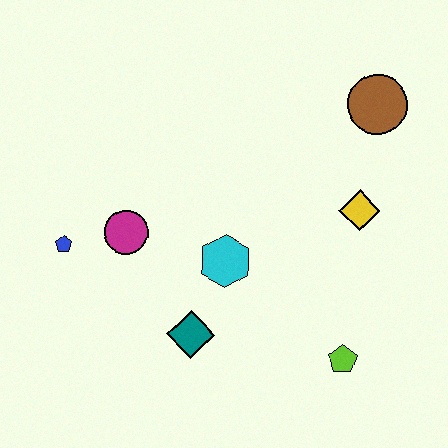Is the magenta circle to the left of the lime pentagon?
Yes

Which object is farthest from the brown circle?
The blue pentagon is farthest from the brown circle.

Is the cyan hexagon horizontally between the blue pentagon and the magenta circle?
No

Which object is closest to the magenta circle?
The blue pentagon is closest to the magenta circle.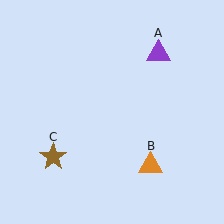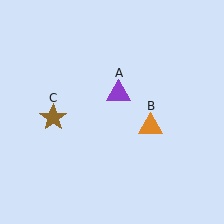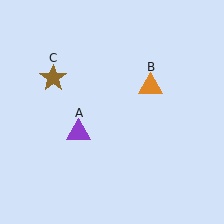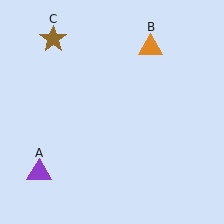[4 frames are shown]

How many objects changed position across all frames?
3 objects changed position: purple triangle (object A), orange triangle (object B), brown star (object C).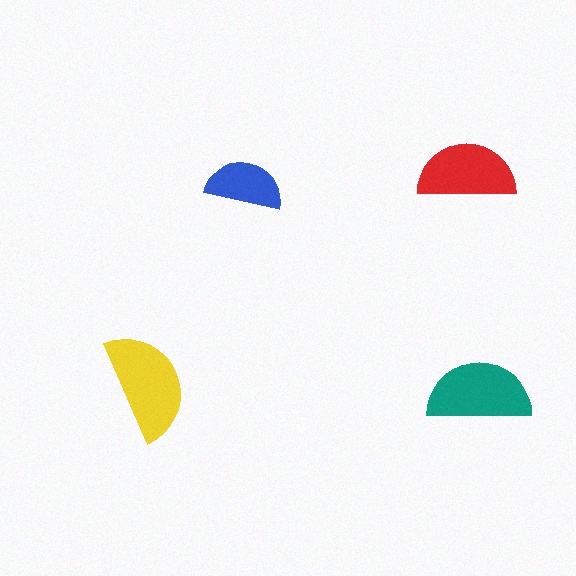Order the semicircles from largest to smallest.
the yellow one, the teal one, the red one, the blue one.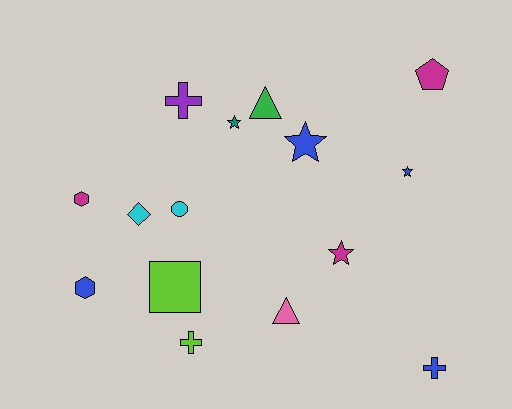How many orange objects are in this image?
There are no orange objects.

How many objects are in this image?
There are 15 objects.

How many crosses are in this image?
There are 3 crosses.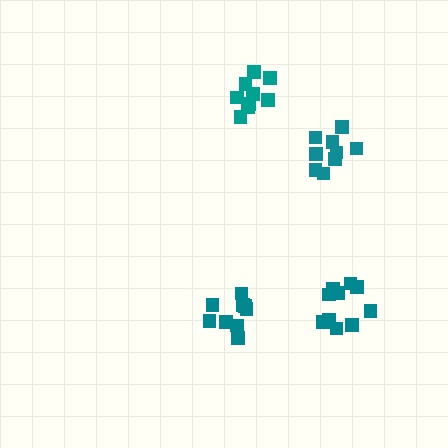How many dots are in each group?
Group 1: 9 dots, Group 2: 10 dots, Group 3: 9 dots, Group 4: 11 dots (39 total).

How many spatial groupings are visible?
There are 4 spatial groupings.